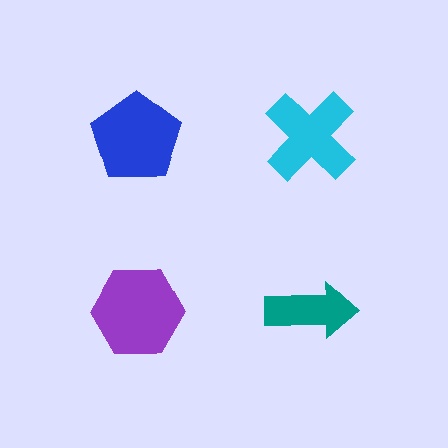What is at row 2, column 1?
A purple hexagon.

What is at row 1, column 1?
A blue pentagon.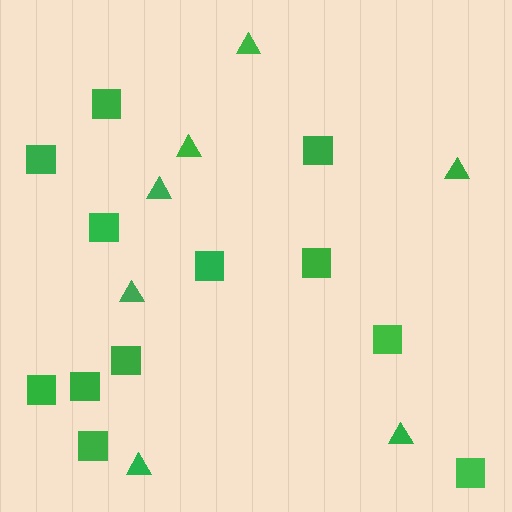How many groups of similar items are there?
There are 2 groups: one group of triangles (7) and one group of squares (12).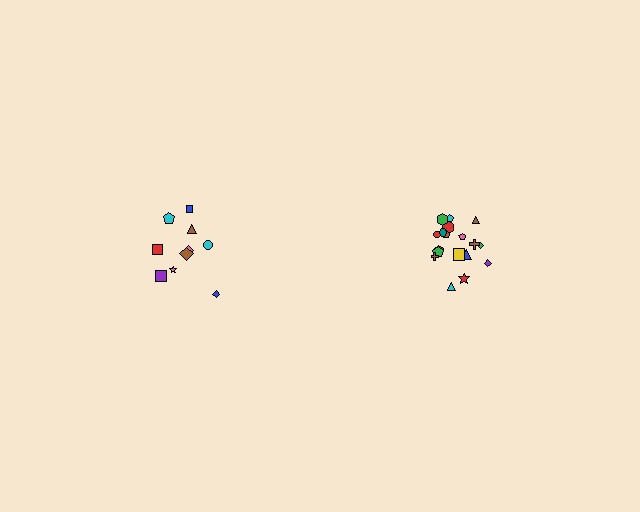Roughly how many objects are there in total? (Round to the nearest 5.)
Roughly 30 objects in total.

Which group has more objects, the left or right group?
The right group.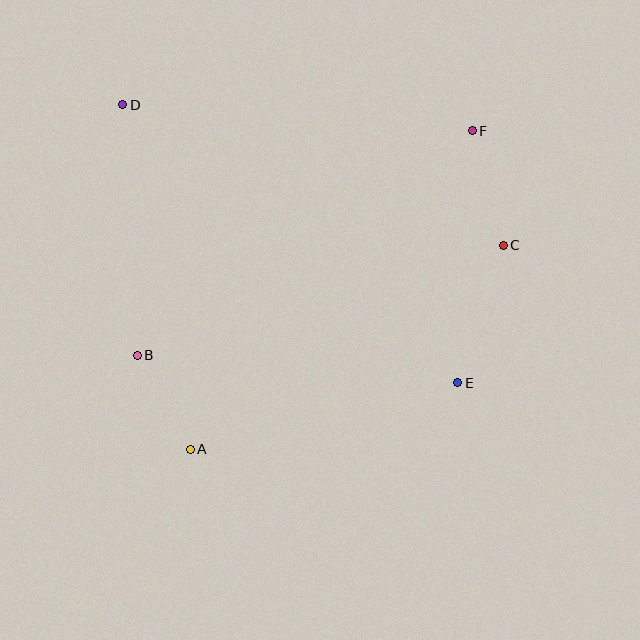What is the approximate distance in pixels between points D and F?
The distance between D and F is approximately 350 pixels.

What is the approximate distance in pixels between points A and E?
The distance between A and E is approximately 275 pixels.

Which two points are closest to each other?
Points A and B are closest to each other.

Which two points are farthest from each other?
Points D and E are farthest from each other.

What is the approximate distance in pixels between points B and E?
The distance between B and E is approximately 322 pixels.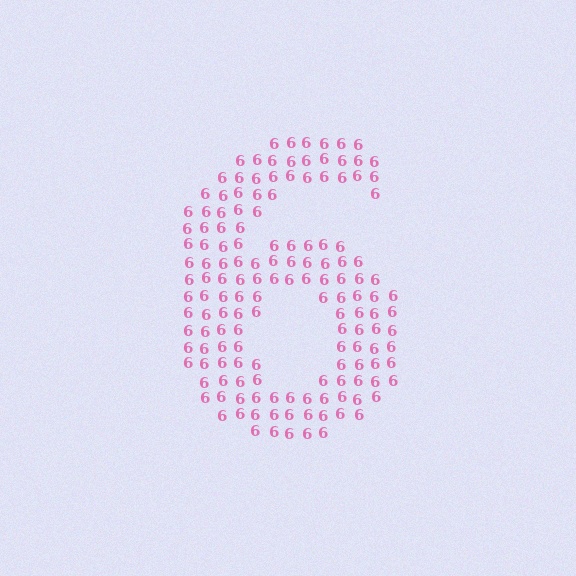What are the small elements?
The small elements are digit 6's.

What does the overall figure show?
The overall figure shows the digit 6.